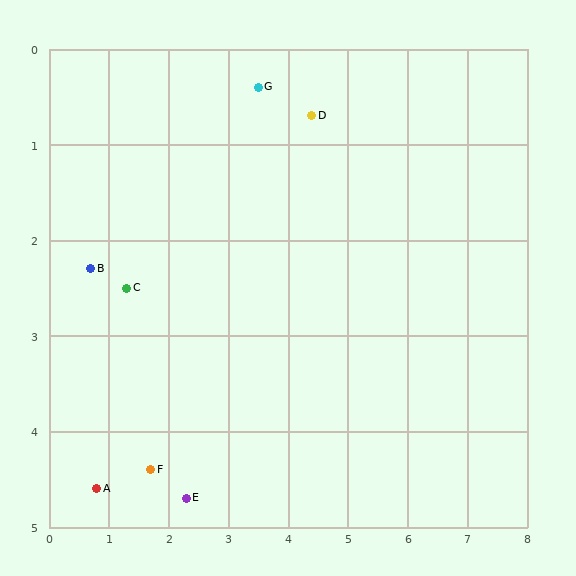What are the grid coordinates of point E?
Point E is at approximately (2.3, 4.7).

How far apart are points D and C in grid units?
Points D and C are about 3.6 grid units apart.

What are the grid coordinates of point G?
Point G is at approximately (3.5, 0.4).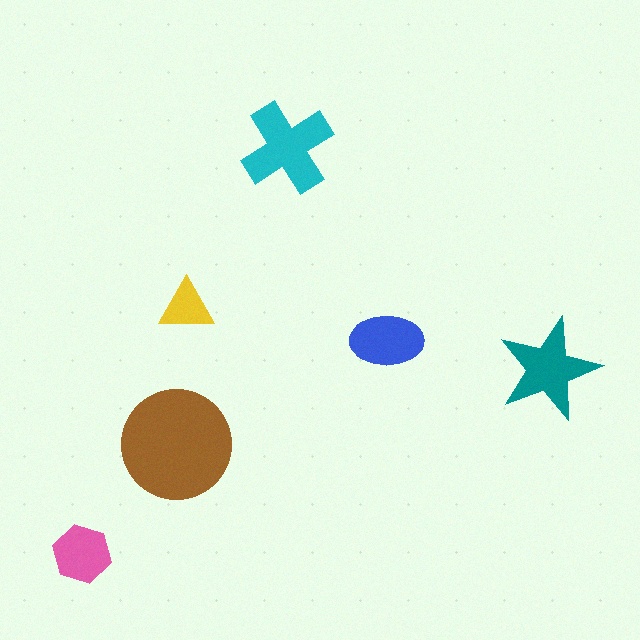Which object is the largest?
The brown circle.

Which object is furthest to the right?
The teal star is rightmost.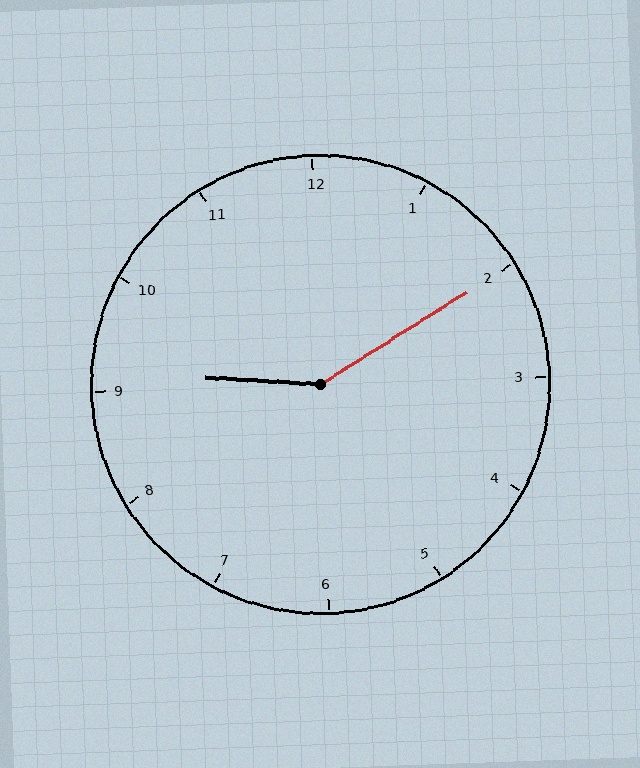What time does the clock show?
9:10.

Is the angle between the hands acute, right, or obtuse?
It is obtuse.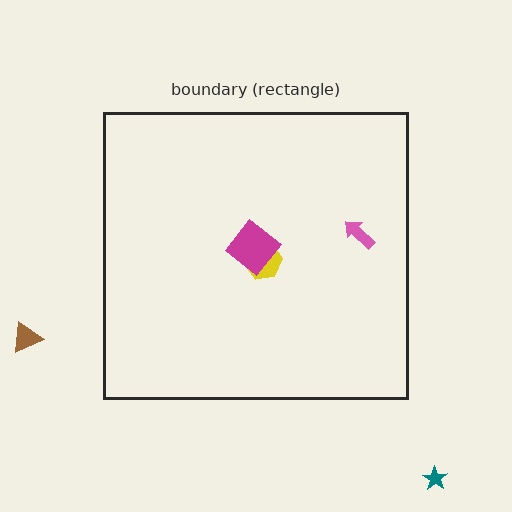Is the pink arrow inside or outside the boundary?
Inside.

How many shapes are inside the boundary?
3 inside, 2 outside.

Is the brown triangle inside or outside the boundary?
Outside.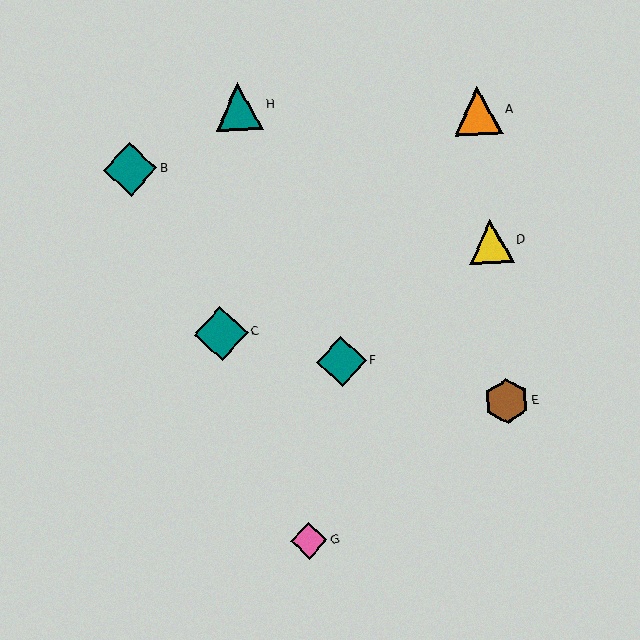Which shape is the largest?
The teal diamond (labeled B) is the largest.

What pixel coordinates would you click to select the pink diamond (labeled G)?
Click at (309, 541) to select the pink diamond G.